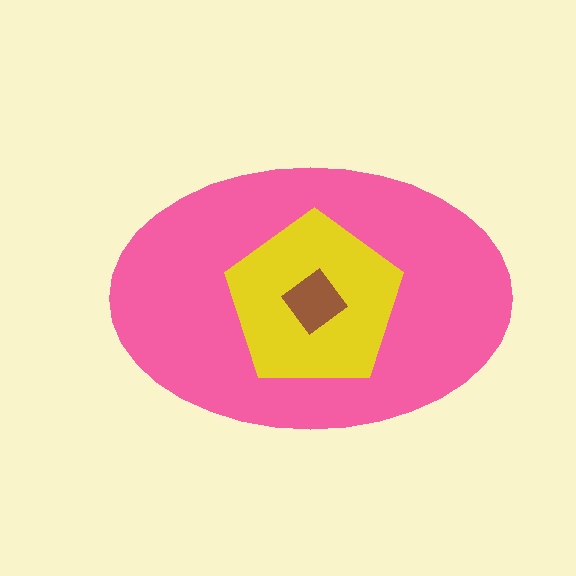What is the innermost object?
The brown diamond.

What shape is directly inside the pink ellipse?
The yellow pentagon.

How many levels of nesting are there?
3.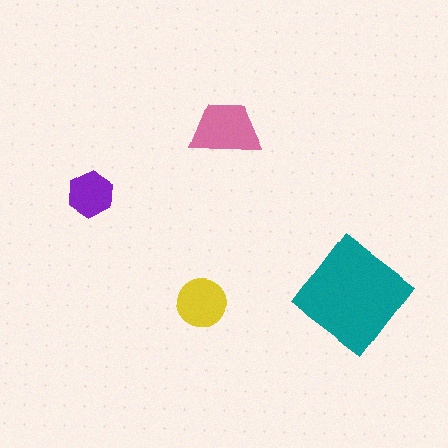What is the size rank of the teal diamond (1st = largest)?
1st.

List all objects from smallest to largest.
The purple hexagon, the yellow circle, the pink trapezoid, the teal diamond.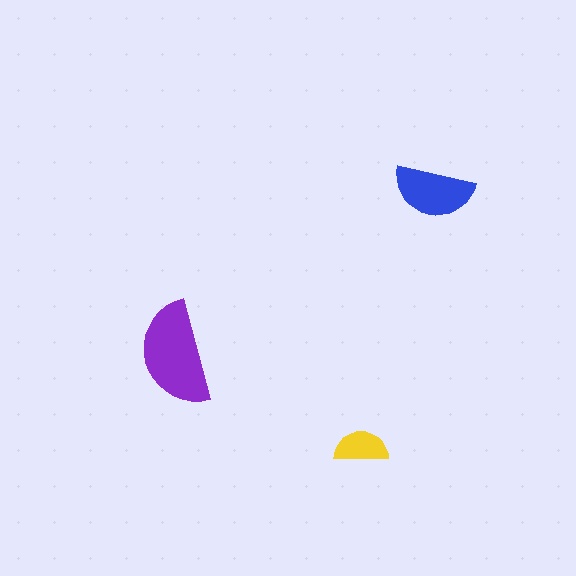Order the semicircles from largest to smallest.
the purple one, the blue one, the yellow one.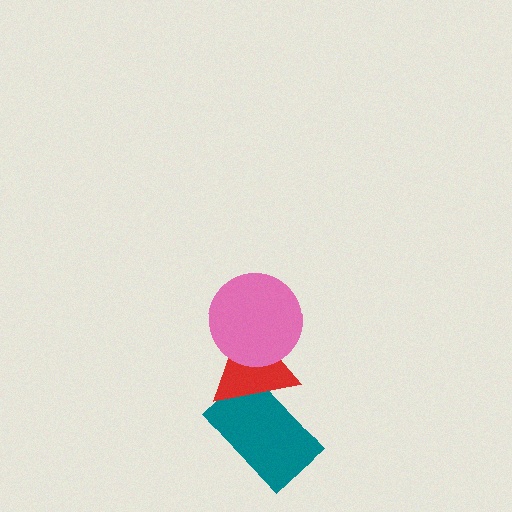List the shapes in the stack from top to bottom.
From top to bottom: the pink circle, the red triangle, the teal rectangle.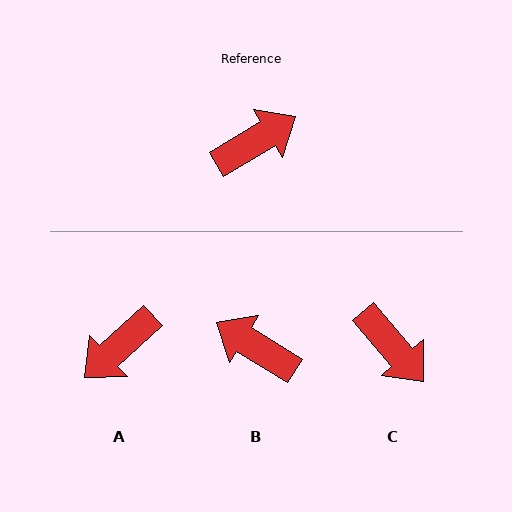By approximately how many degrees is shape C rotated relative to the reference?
Approximately 81 degrees clockwise.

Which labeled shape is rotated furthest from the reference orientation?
A, about 169 degrees away.